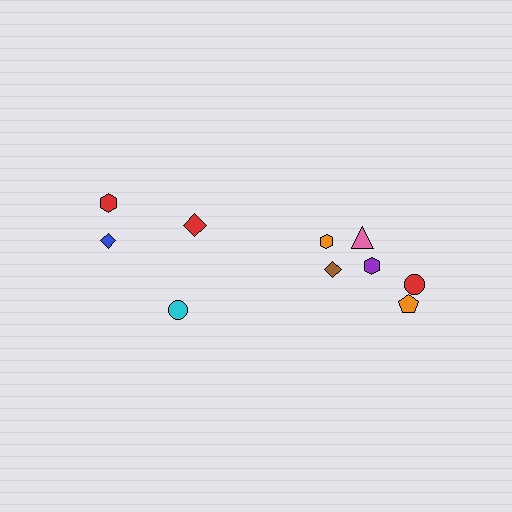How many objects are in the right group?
There are 6 objects.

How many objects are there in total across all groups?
There are 10 objects.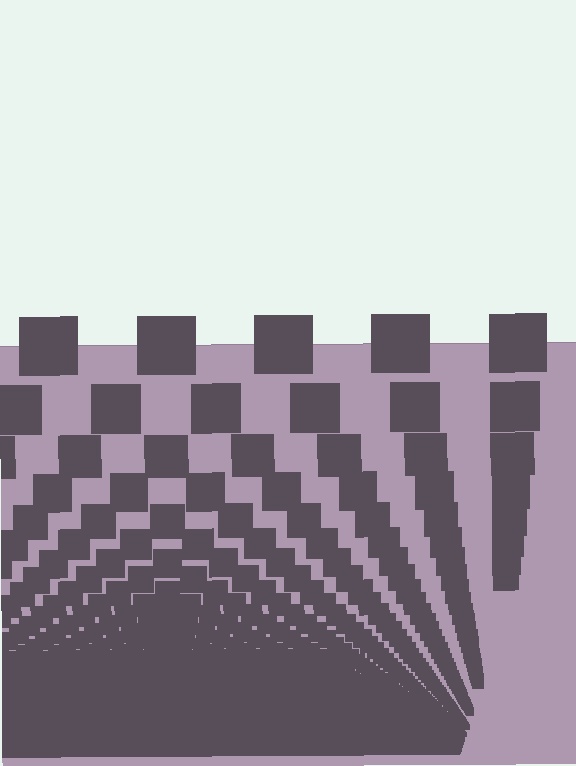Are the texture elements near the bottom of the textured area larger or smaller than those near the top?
Smaller. The gradient is inverted — elements near the bottom are smaller and denser.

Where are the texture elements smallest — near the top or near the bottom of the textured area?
Near the bottom.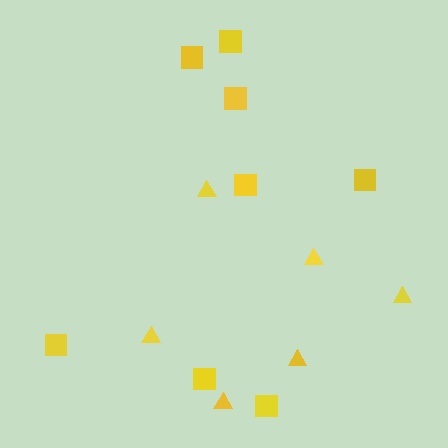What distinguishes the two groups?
There are 2 groups: one group of triangles (6) and one group of squares (8).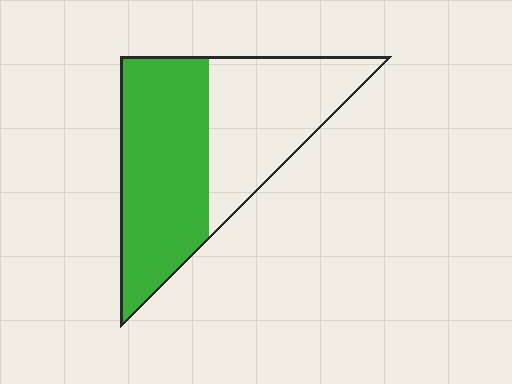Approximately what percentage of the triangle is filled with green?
Approximately 55%.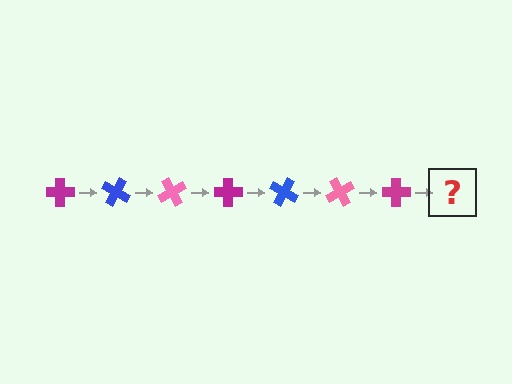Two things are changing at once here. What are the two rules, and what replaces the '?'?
The two rules are that it rotates 30 degrees each step and the color cycles through magenta, blue, and pink. The '?' should be a blue cross, rotated 210 degrees from the start.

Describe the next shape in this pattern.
It should be a blue cross, rotated 210 degrees from the start.